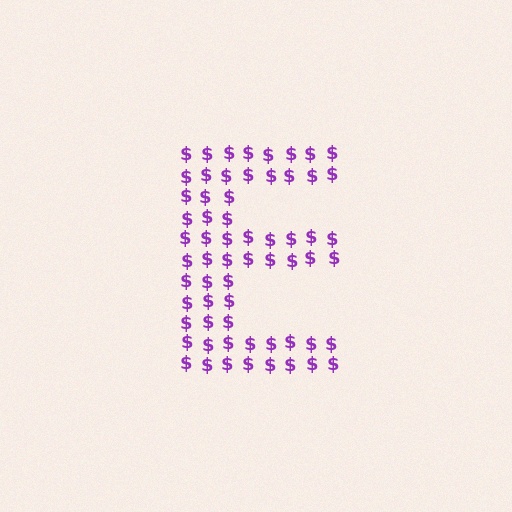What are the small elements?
The small elements are dollar signs.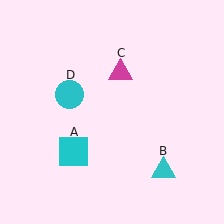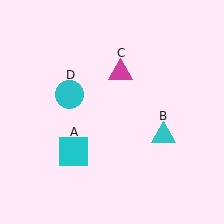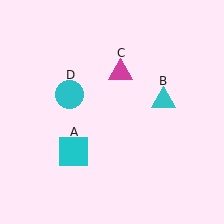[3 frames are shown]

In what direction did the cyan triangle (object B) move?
The cyan triangle (object B) moved up.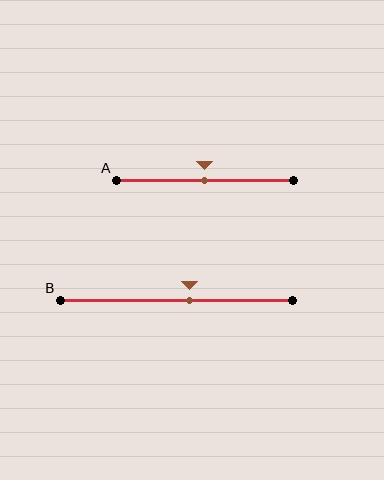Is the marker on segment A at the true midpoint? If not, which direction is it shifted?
Yes, the marker on segment A is at the true midpoint.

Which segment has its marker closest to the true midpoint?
Segment A has its marker closest to the true midpoint.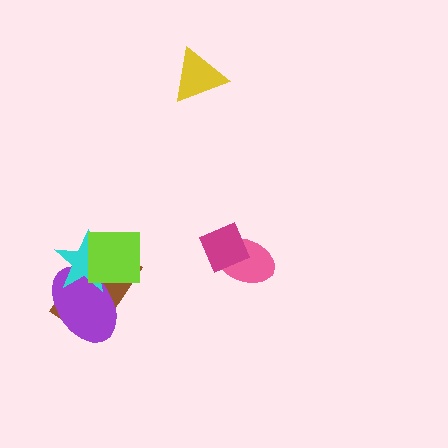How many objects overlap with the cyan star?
3 objects overlap with the cyan star.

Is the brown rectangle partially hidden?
Yes, it is partially covered by another shape.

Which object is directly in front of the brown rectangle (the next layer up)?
The purple ellipse is directly in front of the brown rectangle.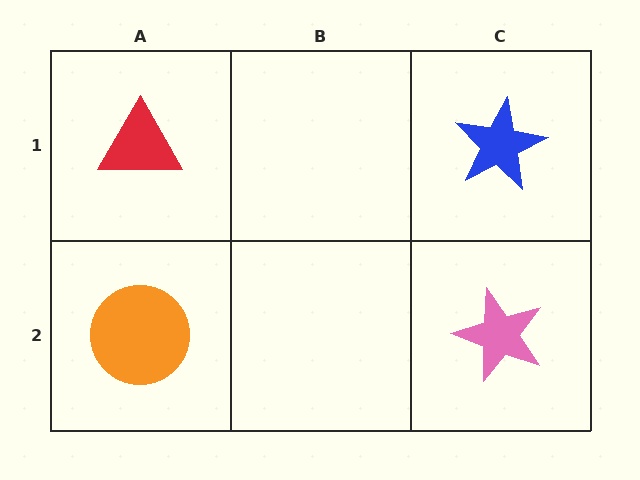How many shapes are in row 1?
2 shapes.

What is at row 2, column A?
An orange circle.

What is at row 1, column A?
A red triangle.